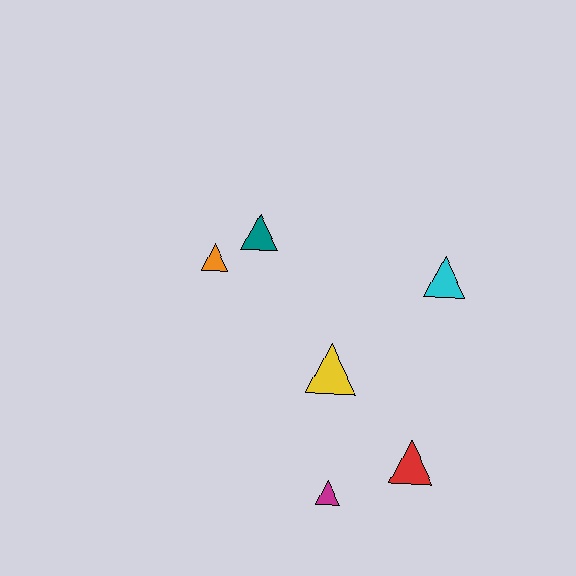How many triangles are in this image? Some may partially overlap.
There are 6 triangles.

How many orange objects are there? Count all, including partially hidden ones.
There is 1 orange object.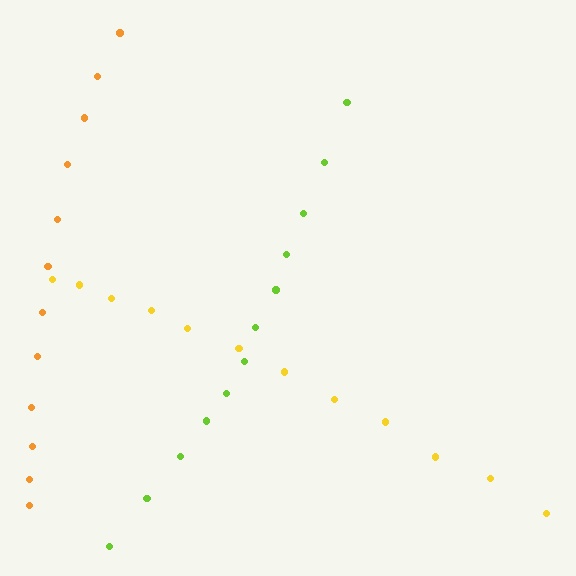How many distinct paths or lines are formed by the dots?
There are 3 distinct paths.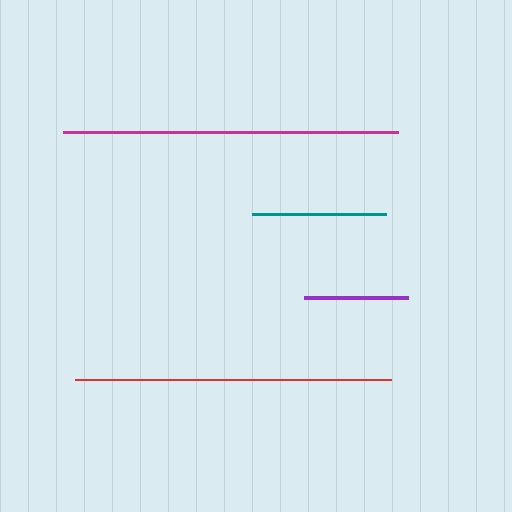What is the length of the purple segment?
The purple segment is approximately 104 pixels long.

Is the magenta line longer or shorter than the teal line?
The magenta line is longer than the teal line.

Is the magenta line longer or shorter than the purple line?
The magenta line is longer than the purple line.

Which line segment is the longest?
The magenta line is the longest at approximately 335 pixels.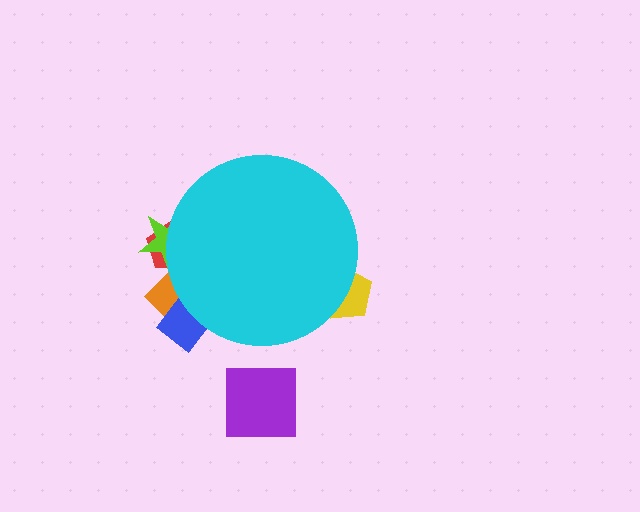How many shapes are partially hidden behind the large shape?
5 shapes are partially hidden.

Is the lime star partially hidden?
Yes, the lime star is partially hidden behind the cyan circle.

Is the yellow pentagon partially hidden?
Yes, the yellow pentagon is partially hidden behind the cyan circle.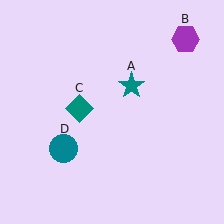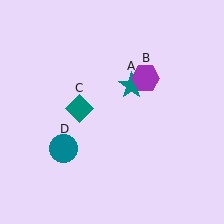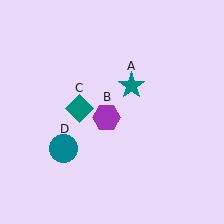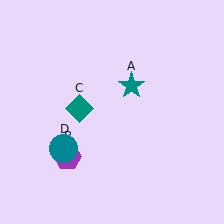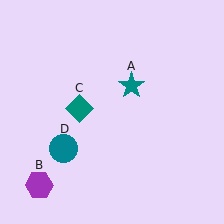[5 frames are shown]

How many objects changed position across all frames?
1 object changed position: purple hexagon (object B).